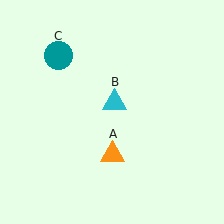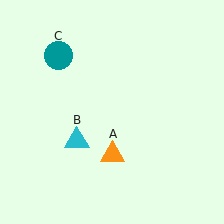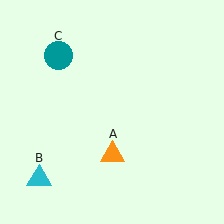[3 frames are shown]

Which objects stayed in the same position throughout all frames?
Orange triangle (object A) and teal circle (object C) remained stationary.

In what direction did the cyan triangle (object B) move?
The cyan triangle (object B) moved down and to the left.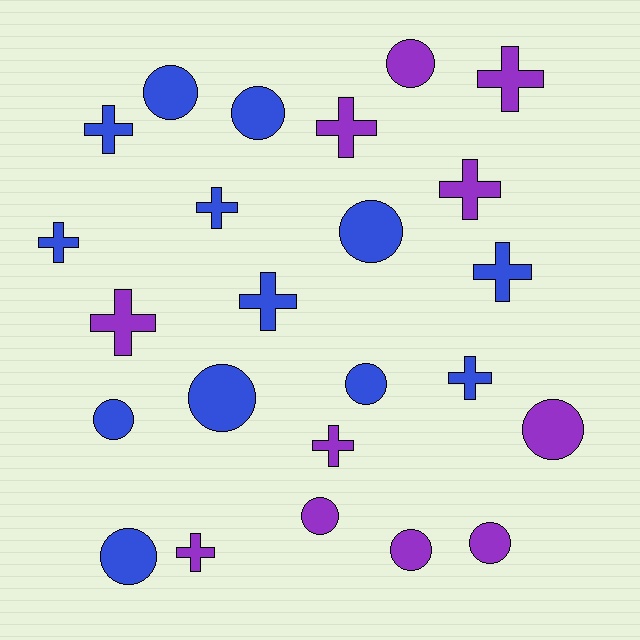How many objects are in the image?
There are 24 objects.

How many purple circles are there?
There are 5 purple circles.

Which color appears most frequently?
Blue, with 13 objects.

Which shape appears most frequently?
Circle, with 12 objects.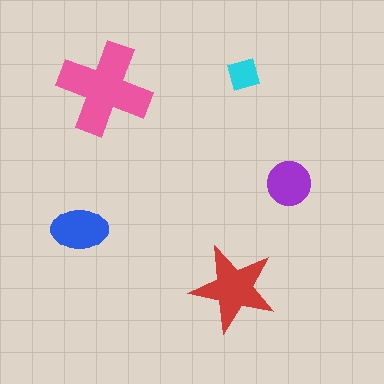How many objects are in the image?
There are 5 objects in the image.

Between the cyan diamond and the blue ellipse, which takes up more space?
The blue ellipse.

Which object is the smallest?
The cyan diamond.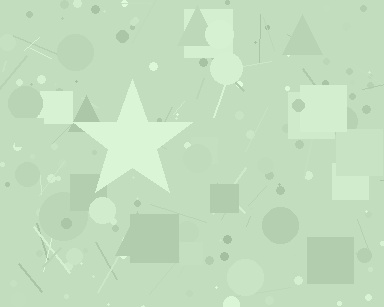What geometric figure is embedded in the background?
A star is embedded in the background.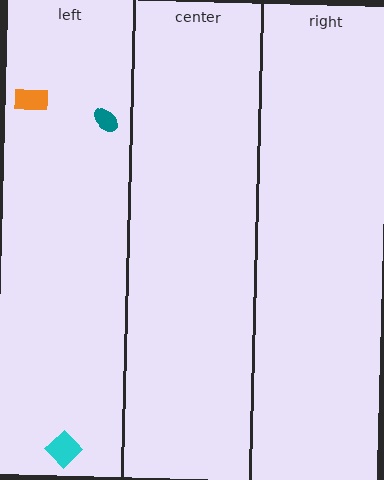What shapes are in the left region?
The cyan diamond, the orange rectangle, the teal ellipse.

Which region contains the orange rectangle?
The left region.